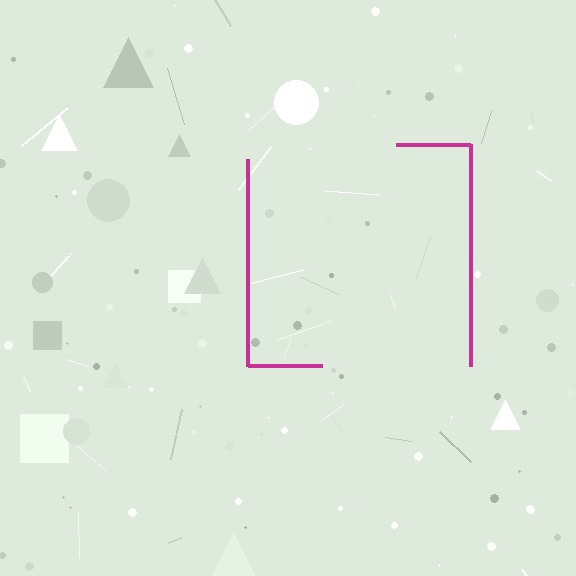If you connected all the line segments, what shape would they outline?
They would outline a square.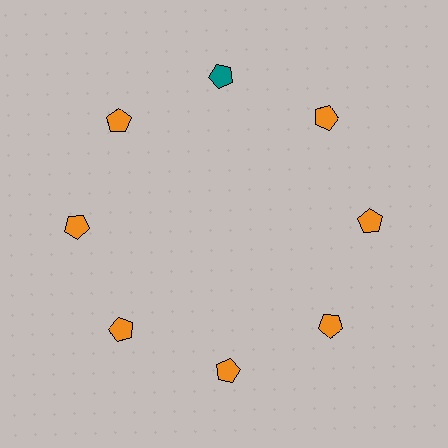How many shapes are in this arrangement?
There are 8 shapes arranged in a ring pattern.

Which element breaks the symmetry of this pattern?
The teal pentagon at roughly the 12 o'clock position breaks the symmetry. All other shapes are orange pentagons.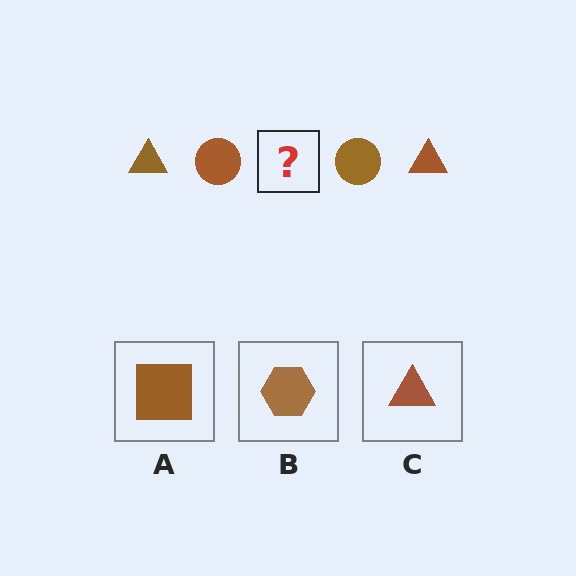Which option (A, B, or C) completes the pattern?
C.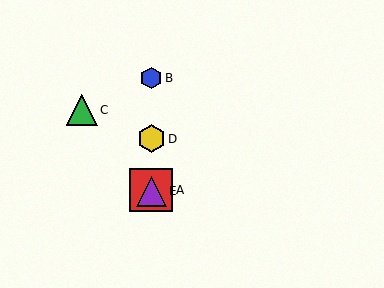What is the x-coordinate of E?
Object E is at x≈151.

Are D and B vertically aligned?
Yes, both are at x≈151.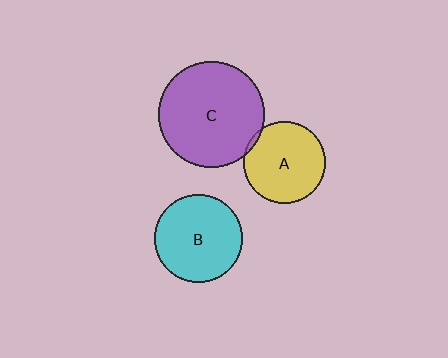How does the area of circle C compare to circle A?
Approximately 1.7 times.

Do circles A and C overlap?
Yes.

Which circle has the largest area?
Circle C (purple).